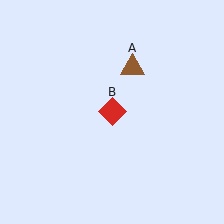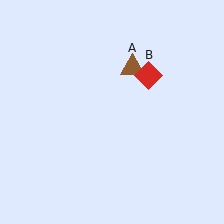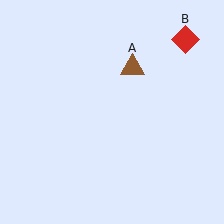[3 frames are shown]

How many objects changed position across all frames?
1 object changed position: red diamond (object B).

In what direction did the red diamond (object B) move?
The red diamond (object B) moved up and to the right.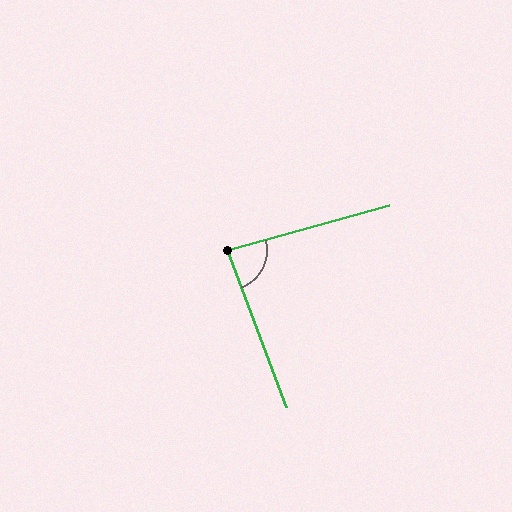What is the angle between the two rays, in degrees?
Approximately 85 degrees.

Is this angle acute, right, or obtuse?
It is acute.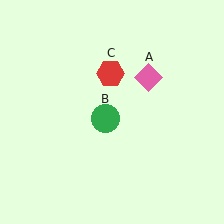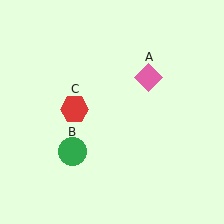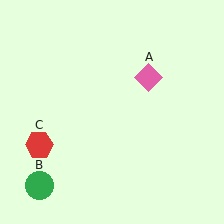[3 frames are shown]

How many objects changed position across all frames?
2 objects changed position: green circle (object B), red hexagon (object C).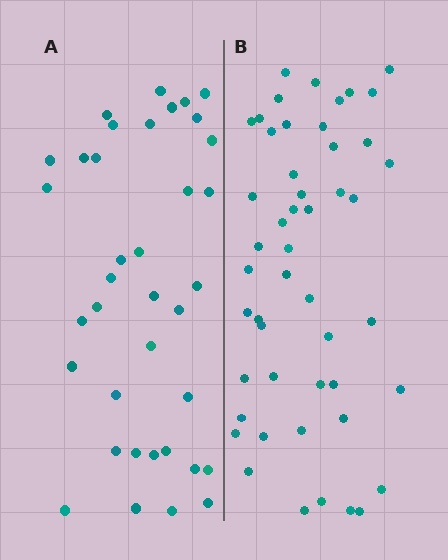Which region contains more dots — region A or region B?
Region B (the right region) has more dots.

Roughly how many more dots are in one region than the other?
Region B has roughly 12 or so more dots than region A.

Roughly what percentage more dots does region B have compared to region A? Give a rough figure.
About 30% more.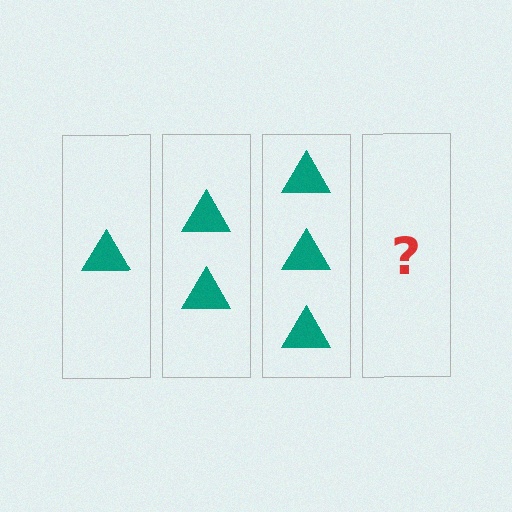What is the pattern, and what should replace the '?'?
The pattern is that each step adds one more triangle. The '?' should be 4 triangles.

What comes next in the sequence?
The next element should be 4 triangles.